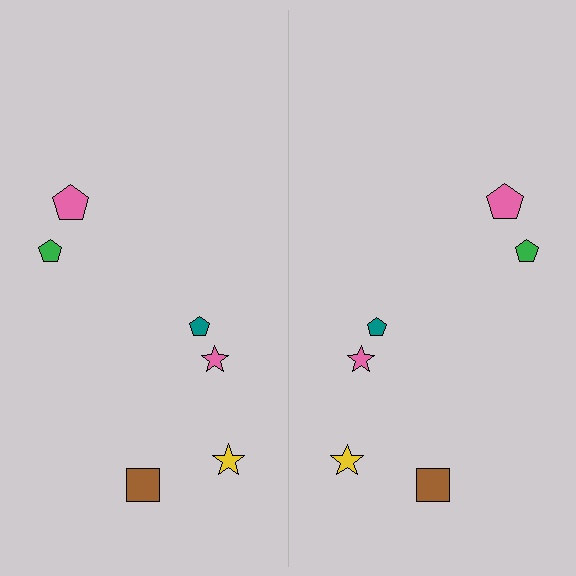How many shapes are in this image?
There are 12 shapes in this image.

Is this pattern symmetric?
Yes, this pattern has bilateral (reflection) symmetry.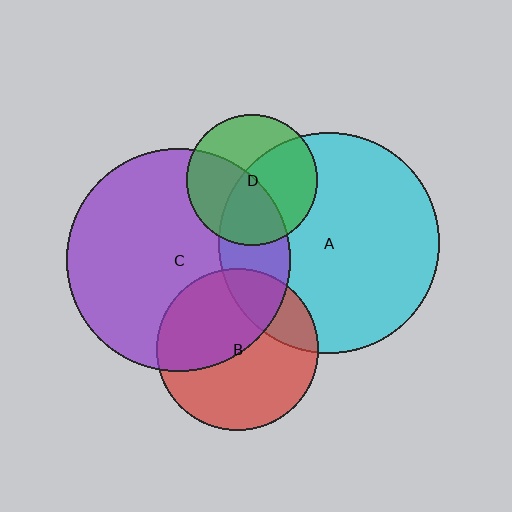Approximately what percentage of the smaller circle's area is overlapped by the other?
Approximately 45%.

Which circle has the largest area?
Circle C (purple).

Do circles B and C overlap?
Yes.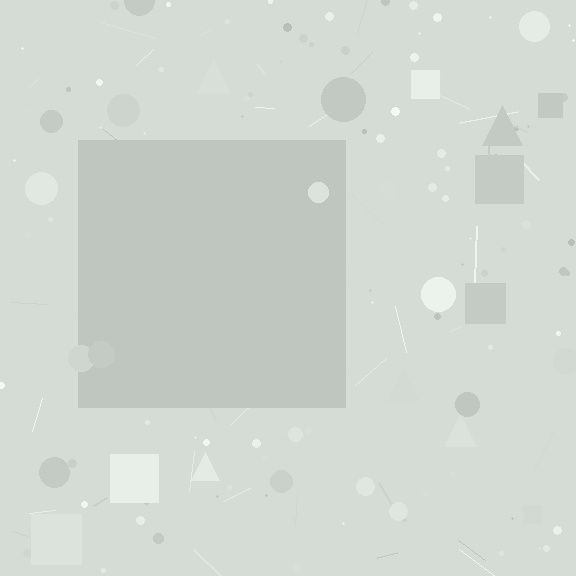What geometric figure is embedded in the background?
A square is embedded in the background.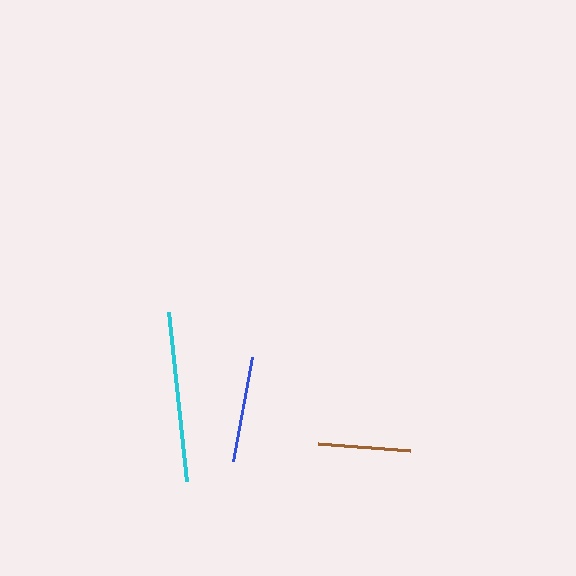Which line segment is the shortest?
The brown line is the shortest at approximately 92 pixels.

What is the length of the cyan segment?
The cyan segment is approximately 170 pixels long.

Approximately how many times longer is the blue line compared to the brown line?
The blue line is approximately 1.1 times the length of the brown line.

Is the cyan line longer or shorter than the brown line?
The cyan line is longer than the brown line.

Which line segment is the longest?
The cyan line is the longest at approximately 170 pixels.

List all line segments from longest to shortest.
From longest to shortest: cyan, blue, brown.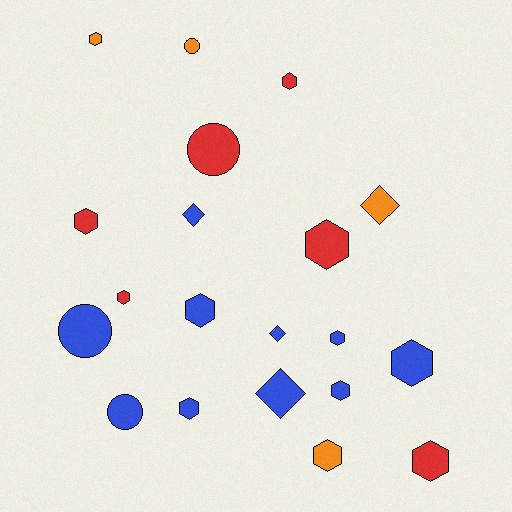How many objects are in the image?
There are 20 objects.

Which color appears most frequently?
Blue, with 10 objects.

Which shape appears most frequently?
Hexagon, with 12 objects.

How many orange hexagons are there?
There are 2 orange hexagons.